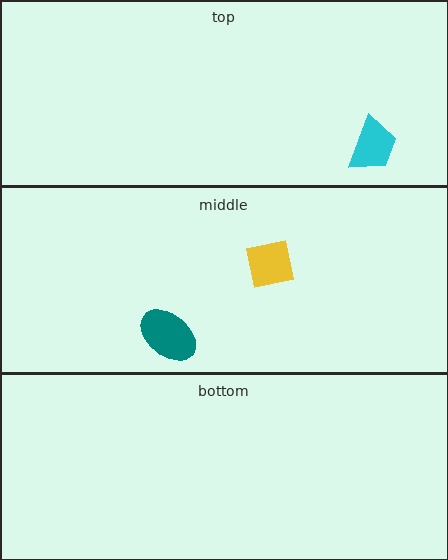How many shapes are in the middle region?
2.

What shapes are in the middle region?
The teal ellipse, the yellow square.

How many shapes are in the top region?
1.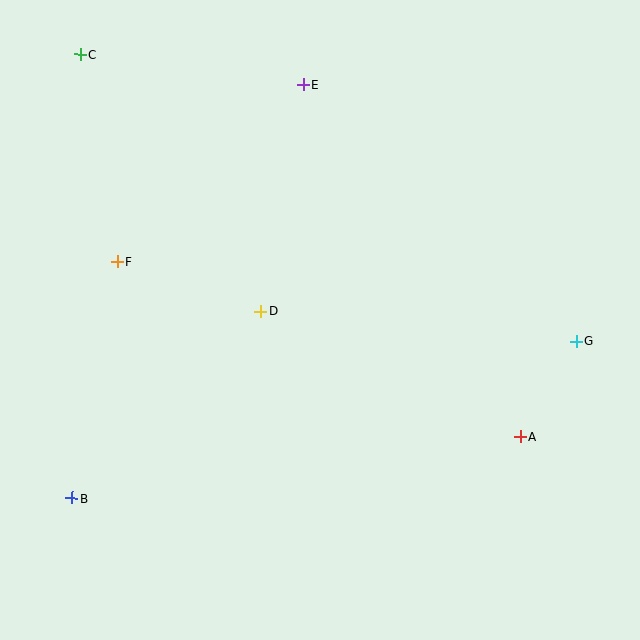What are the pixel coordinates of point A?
Point A is at (521, 436).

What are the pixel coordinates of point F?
Point F is at (117, 262).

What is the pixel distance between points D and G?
The distance between D and G is 316 pixels.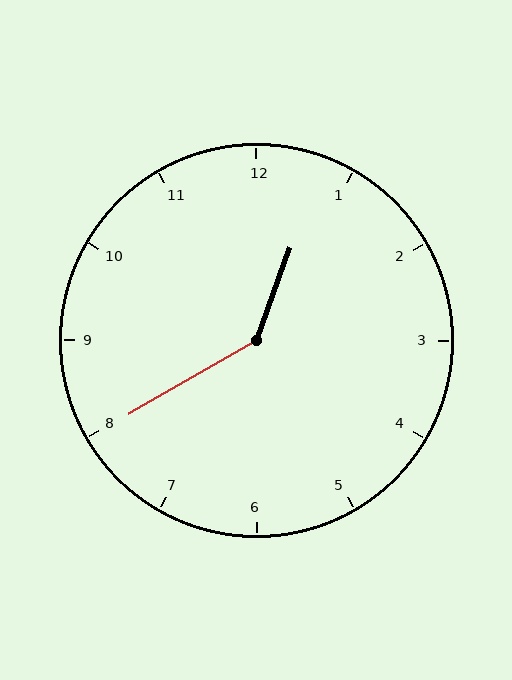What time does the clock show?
12:40.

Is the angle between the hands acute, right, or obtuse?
It is obtuse.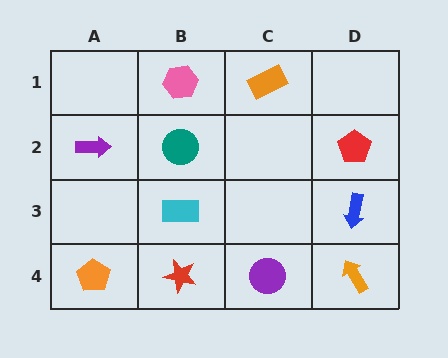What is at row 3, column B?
A cyan rectangle.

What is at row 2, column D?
A red pentagon.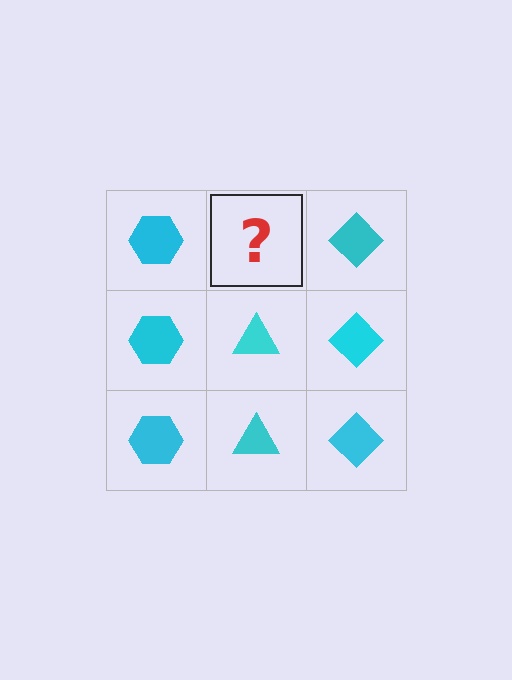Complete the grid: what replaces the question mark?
The question mark should be replaced with a cyan triangle.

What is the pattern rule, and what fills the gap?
The rule is that each column has a consistent shape. The gap should be filled with a cyan triangle.